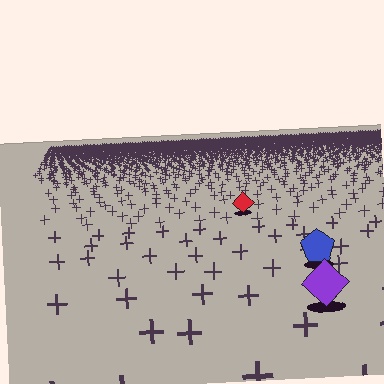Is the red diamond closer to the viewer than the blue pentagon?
No. The blue pentagon is closer — you can tell from the texture gradient: the ground texture is coarser near it.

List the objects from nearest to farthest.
From nearest to farthest: the purple diamond, the blue pentagon, the red diamond.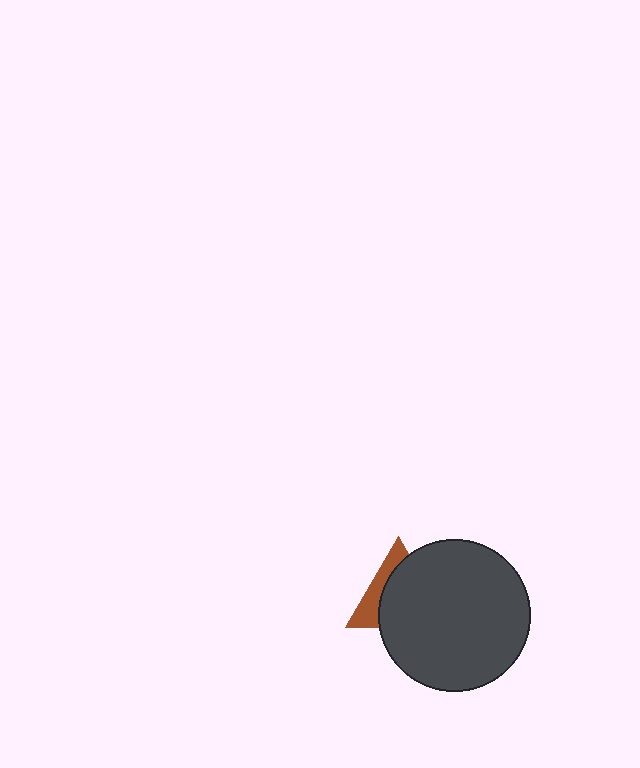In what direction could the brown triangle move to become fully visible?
The brown triangle could move left. That would shift it out from behind the dark gray circle entirely.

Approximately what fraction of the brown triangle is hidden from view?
Roughly 67% of the brown triangle is hidden behind the dark gray circle.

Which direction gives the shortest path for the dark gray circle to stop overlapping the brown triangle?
Moving right gives the shortest separation.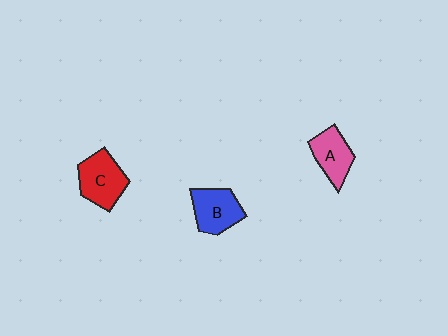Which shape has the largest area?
Shape C (red).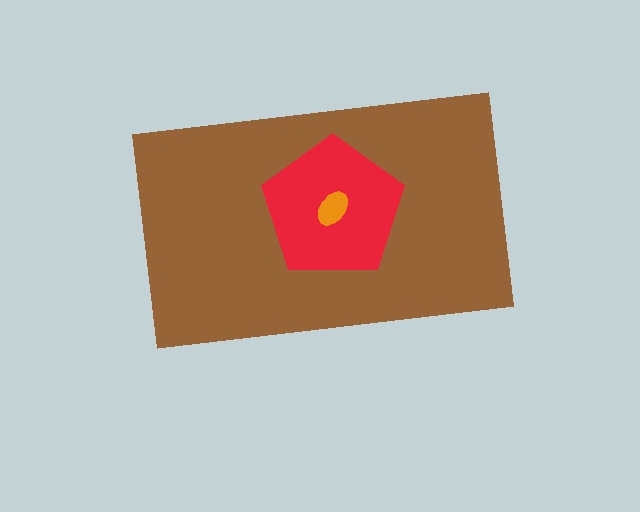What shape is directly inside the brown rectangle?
The red pentagon.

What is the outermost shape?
The brown rectangle.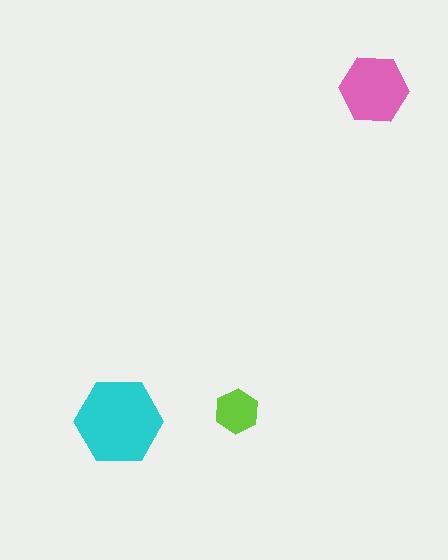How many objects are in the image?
There are 3 objects in the image.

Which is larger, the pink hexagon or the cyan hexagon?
The cyan one.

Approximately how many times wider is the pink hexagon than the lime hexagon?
About 1.5 times wider.